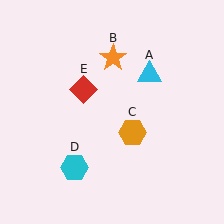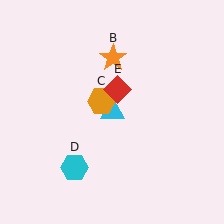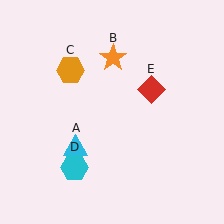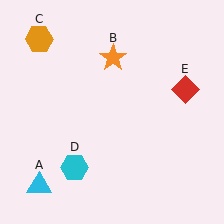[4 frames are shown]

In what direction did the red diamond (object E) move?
The red diamond (object E) moved right.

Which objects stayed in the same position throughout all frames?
Orange star (object B) and cyan hexagon (object D) remained stationary.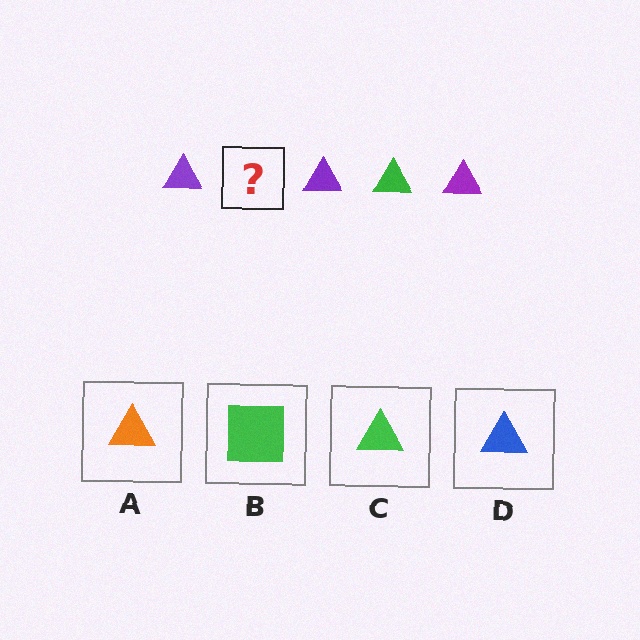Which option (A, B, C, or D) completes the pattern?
C.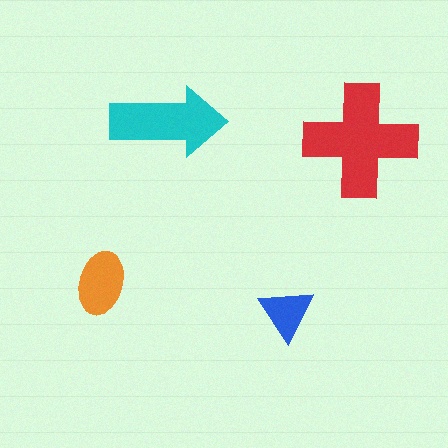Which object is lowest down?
The blue triangle is bottommost.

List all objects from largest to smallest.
The red cross, the cyan arrow, the orange ellipse, the blue triangle.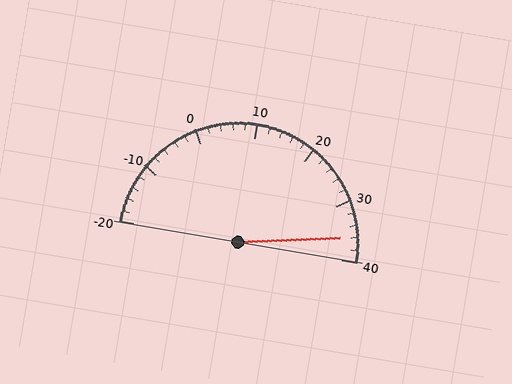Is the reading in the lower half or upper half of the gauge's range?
The reading is in the upper half of the range (-20 to 40).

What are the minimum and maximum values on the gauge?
The gauge ranges from -20 to 40.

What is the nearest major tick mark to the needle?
The nearest major tick mark is 40.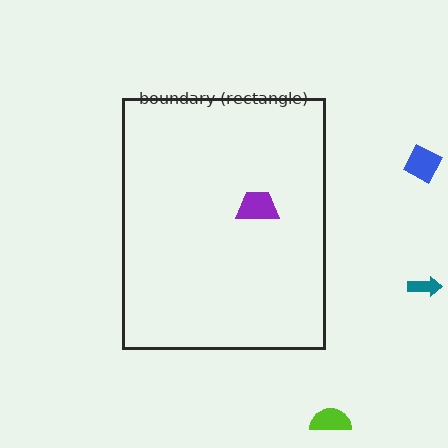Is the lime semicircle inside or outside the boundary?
Outside.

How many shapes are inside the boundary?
1 inside, 3 outside.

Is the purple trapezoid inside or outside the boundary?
Inside.